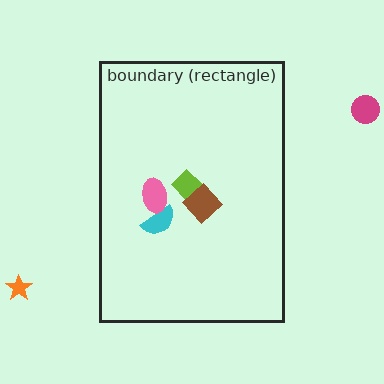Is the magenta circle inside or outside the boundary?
Outside.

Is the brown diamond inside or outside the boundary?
Inside.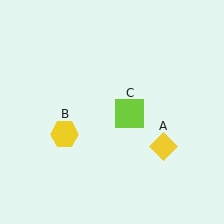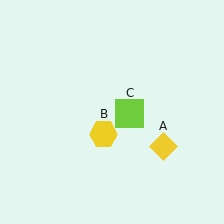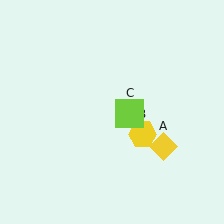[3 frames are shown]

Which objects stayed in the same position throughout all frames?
Yellow diamond (object A) and lime square (object C) remained stationary.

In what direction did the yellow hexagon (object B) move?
The yellow hexagon (object B) moved right.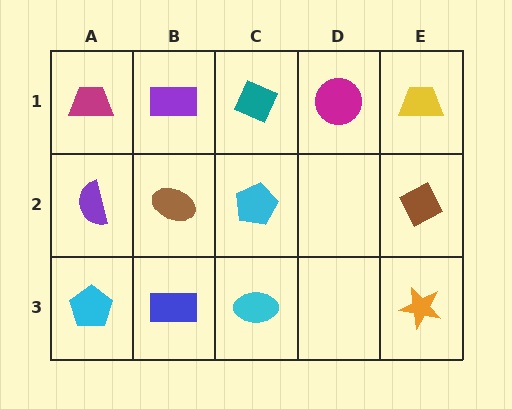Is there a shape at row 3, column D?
No, that cell is empty.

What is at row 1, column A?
A magenta trapezoid.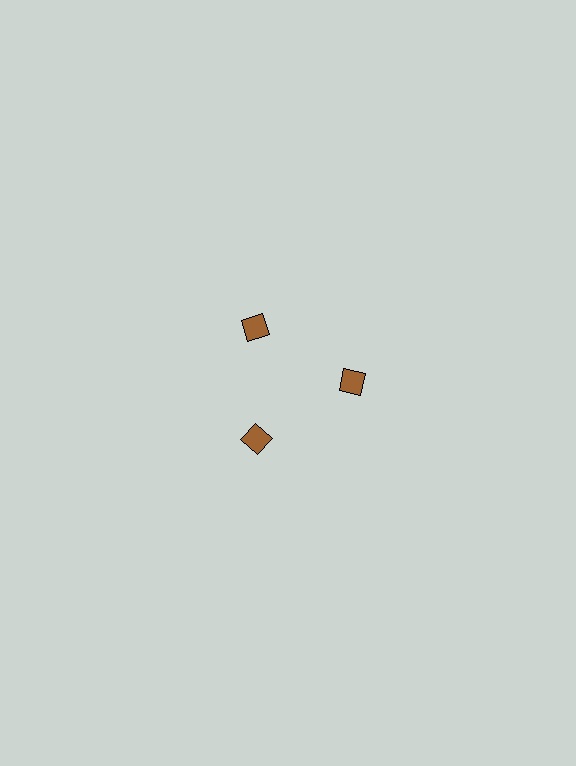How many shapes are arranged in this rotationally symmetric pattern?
There are 3 shapes, arranged in 3 groups of 1.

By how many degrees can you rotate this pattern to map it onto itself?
The pattern maps onto itself every 120 degrees of rotation.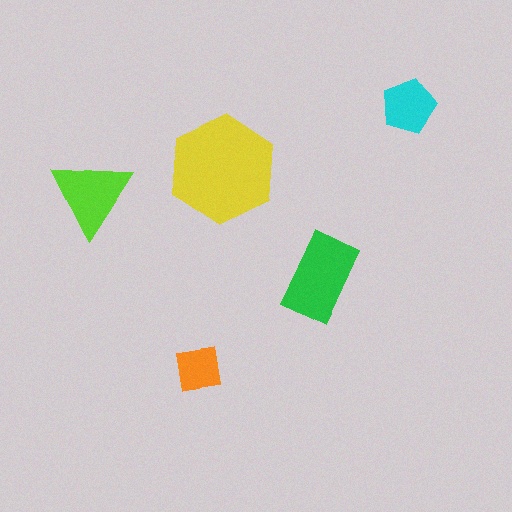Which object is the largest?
The yellow hexagon.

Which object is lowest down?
The orange square is bottommost.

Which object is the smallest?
The orange square.